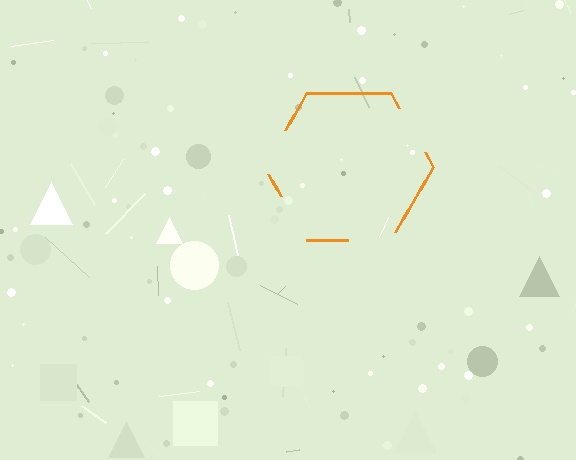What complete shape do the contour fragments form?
The contour fragments form a hexagon.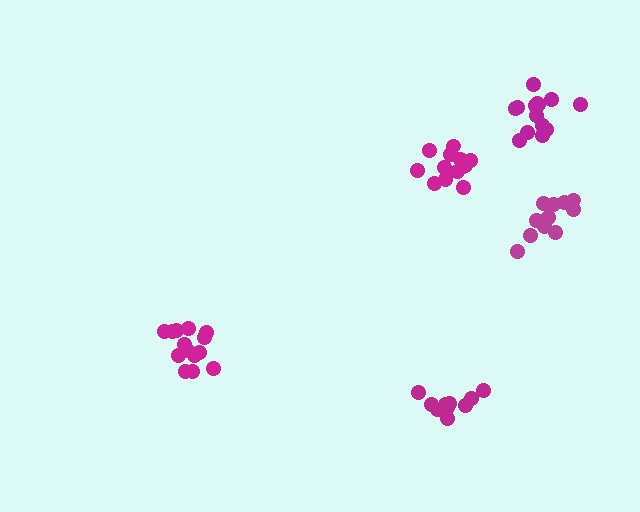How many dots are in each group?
Group 1: 14 dots, Group 2: 13 dots, Group 3: 12 dots, Group 4: 15 dots, Group 5: 11 dots (65 total).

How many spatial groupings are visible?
There are 5 spatial groupings.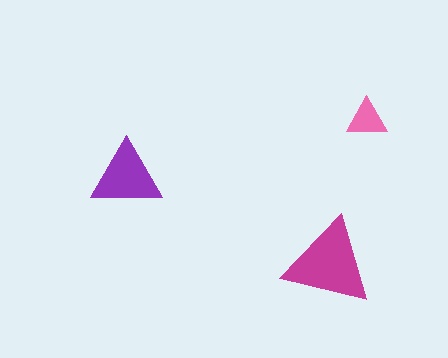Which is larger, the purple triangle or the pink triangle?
The purple one.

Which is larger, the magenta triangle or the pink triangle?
The magenta one.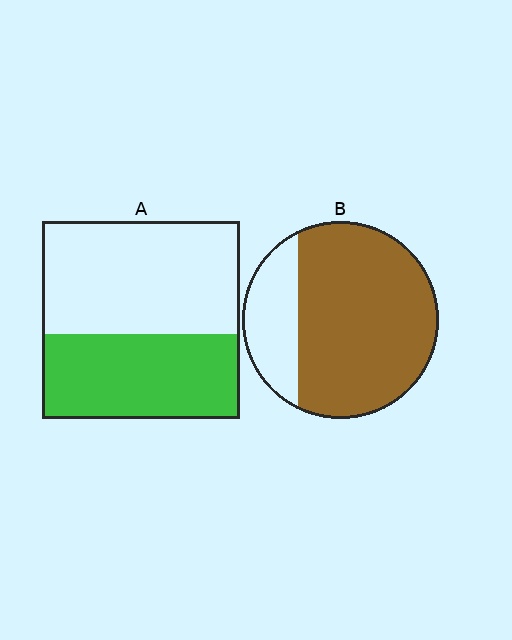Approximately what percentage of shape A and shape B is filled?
A is approximately 45% and B is approximately 75%.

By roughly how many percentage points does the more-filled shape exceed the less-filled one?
By roughly 35 percentage points (B over A).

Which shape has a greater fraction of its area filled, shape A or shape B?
Shape B.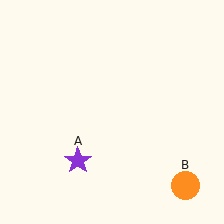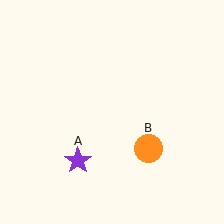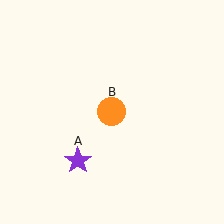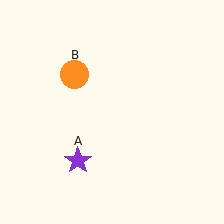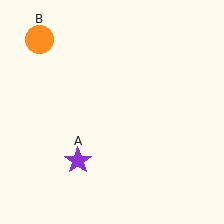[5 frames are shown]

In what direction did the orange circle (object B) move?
The orange circle (object B) moved up and to the left.